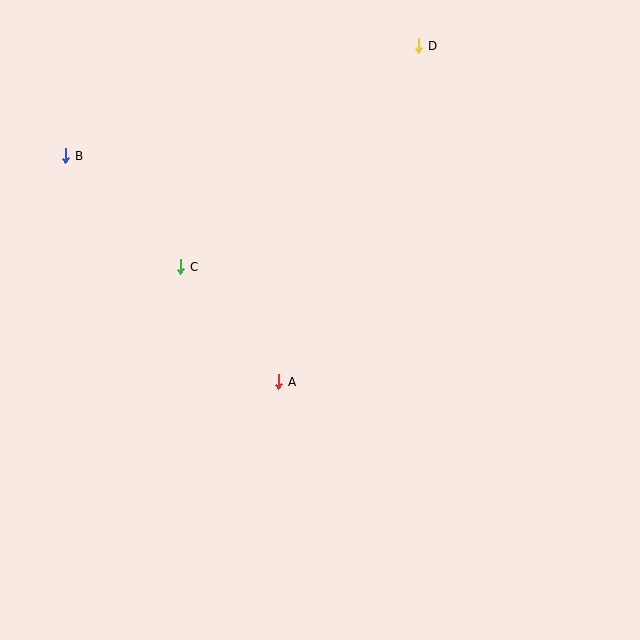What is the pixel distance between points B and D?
The distance between B and D is 370 pixels.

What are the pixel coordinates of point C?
Point C is at (181, 267).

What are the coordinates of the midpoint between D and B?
The midpoint between D and B is at (242, 101).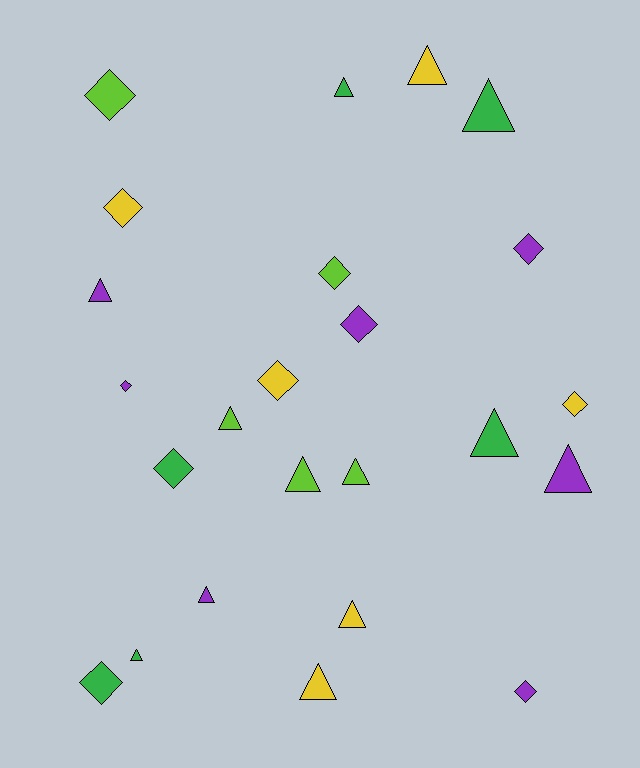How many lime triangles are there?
There are 3 lime triangles.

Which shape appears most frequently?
Triangle, with 13 objects.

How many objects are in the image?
There are 24 objects.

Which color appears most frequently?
Purple, with 7 objects.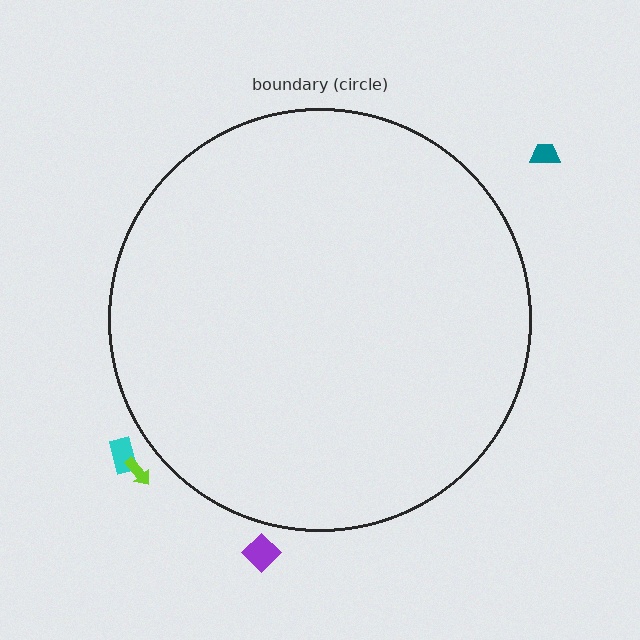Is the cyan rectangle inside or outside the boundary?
Outside.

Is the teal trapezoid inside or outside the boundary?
Outside.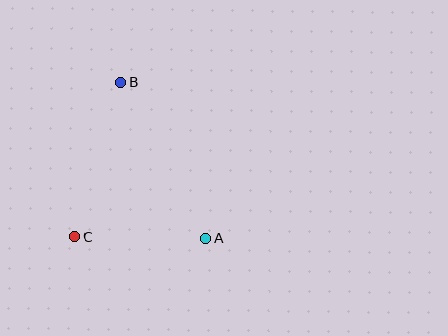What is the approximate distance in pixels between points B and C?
The distance between B and C is approximately 161 pixels.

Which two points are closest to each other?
Points A and C are closest to each other.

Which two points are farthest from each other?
Points A and B are farthest from each other.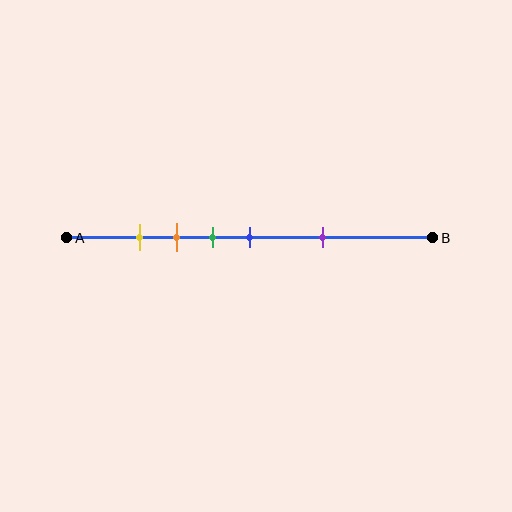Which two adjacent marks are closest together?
The yellow and orange marks are the closest adjacent pair.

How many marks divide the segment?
There are 5 marks dividing the segment.